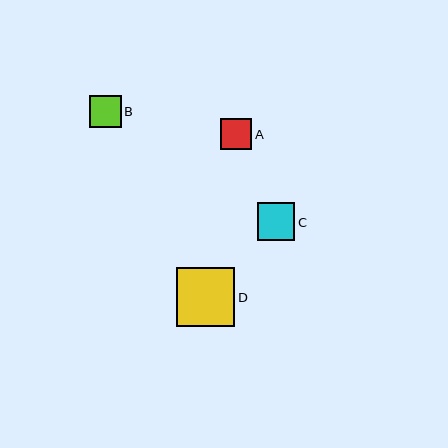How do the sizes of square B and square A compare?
Square B and square A are approximately the same size.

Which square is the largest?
Square D is the largest with a size of approximately 58 pixels.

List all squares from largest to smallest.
From largest to smallest: D, C, B, A.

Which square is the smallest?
Square A is the smallest with a size of approximately 31 pixels.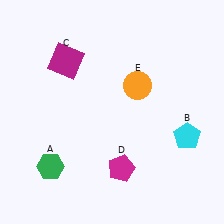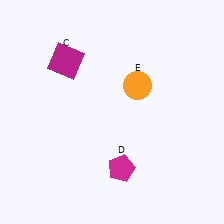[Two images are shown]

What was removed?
The cyan pentagon (B), the green hexagon (A) were removed in Image 2.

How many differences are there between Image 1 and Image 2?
There are 2 differences between the two images.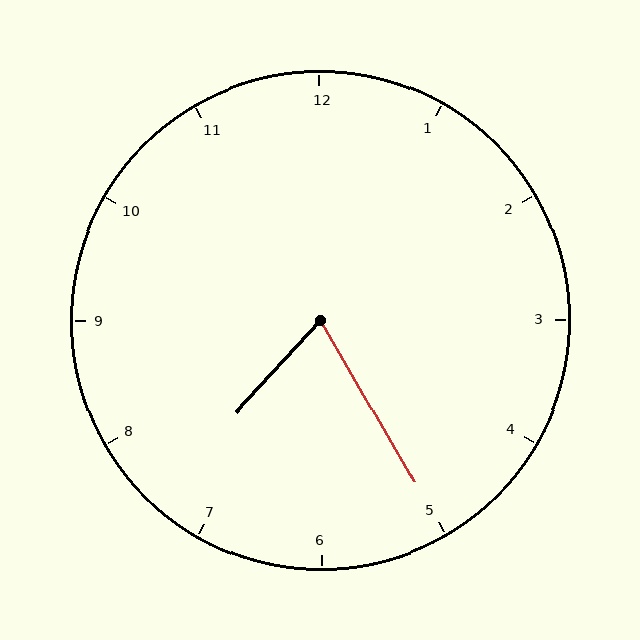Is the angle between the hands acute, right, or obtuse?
It is acute.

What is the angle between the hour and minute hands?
Approximately 72 degrees.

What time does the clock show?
7:25.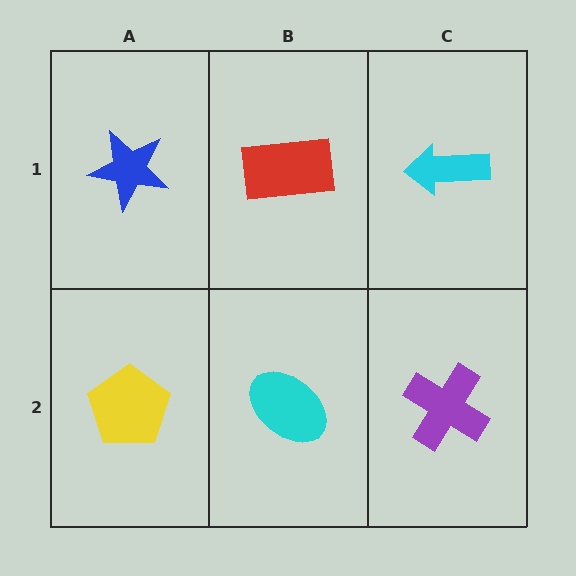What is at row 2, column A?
A yellow pentagon.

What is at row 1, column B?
A red rectangle.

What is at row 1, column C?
A cyan arrow.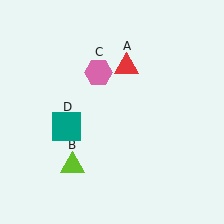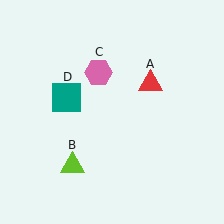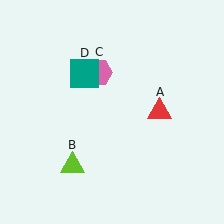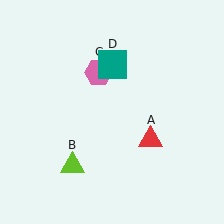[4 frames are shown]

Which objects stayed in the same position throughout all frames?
Lime triangle (object B) and pink hexagon (object C) remained stationary.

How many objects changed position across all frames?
2 objects changed position: red triangle (object A), teal square (object D).